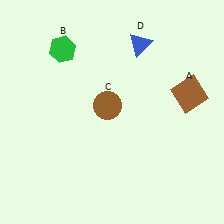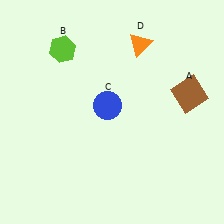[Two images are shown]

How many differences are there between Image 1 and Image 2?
There are 3 differences between the two images.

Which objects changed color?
B changed from green to lime. C changed from brown to blue. D changed from blue to orange.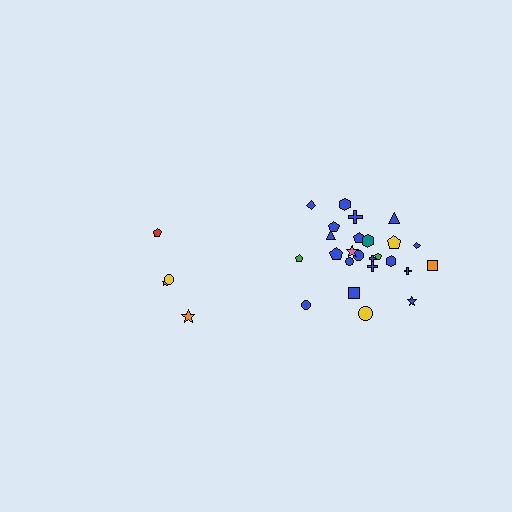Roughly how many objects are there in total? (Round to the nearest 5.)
Roughly 30 objects in total.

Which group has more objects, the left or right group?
The right group.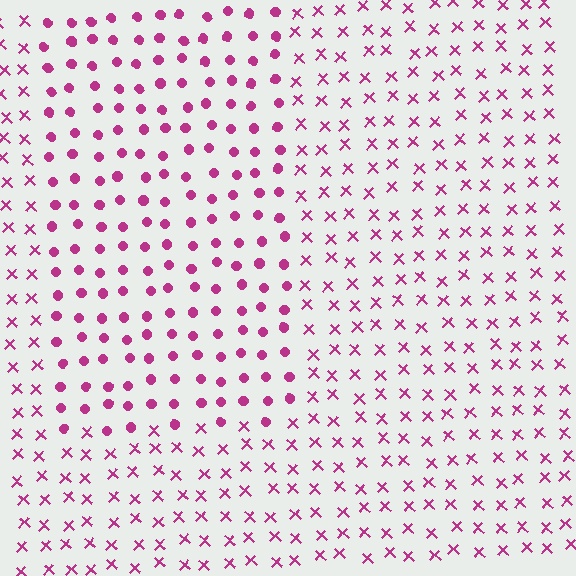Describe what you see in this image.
The image is filled with small magenta elements arranged in a uniform grid. A rectangle-shaped region contains circles, while the surrounding area contains X marks. The boundary is defined purely by the change in element shape.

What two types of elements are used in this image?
The image uses circles inside the rectangle region and X marks outside it.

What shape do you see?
I see a rectangle.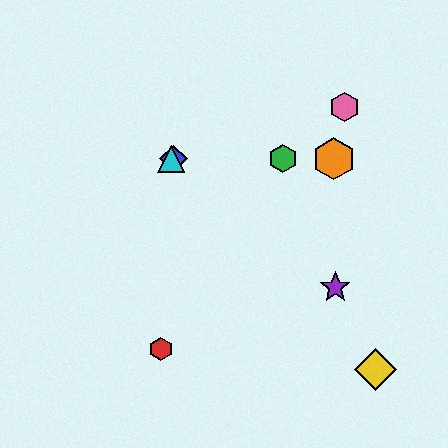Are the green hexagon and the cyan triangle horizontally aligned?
Yes, both are at y≈159.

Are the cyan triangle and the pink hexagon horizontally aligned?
No, the cyan triangle is at y≈159 and the pink hexagon is at y≈107.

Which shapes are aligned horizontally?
The blue diamond, the green hexagon, the orange hexagon, the cyan triangle are aligned horizontally.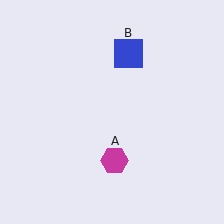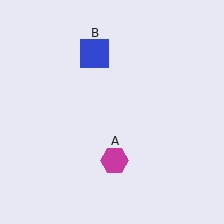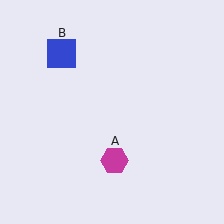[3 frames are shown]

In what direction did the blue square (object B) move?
The blue square (object B) moved left.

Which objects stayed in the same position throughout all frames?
Magenta hexagon (object A) remained stationary.